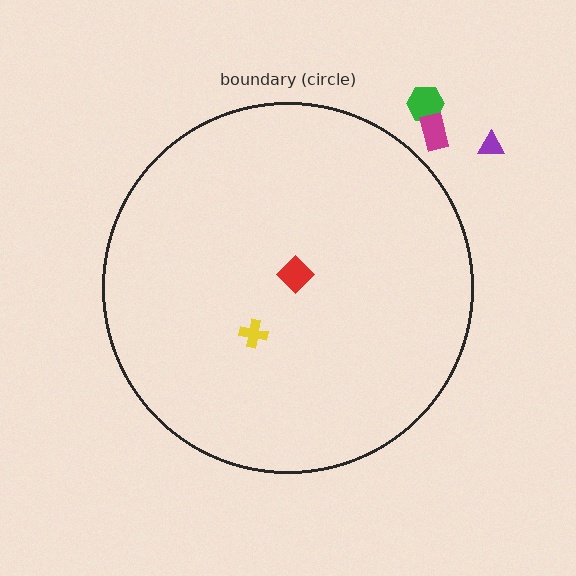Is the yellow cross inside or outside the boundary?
Inside.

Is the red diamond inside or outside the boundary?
Inside.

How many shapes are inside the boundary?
2 inside, 3 outside.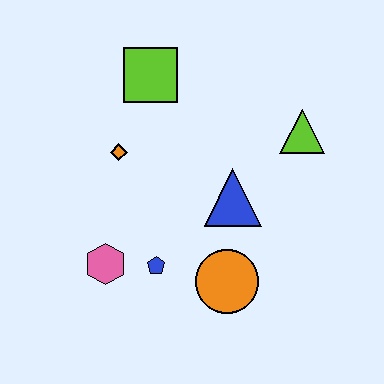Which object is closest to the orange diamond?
The lime square is closest to the orange diamond.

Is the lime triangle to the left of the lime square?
No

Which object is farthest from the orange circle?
The lime square is farthest from the orange circle.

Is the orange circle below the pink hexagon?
Yes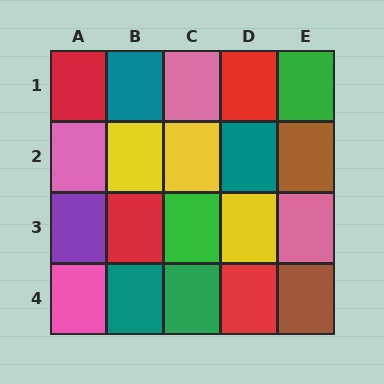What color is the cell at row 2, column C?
Yellow.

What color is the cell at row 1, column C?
Pink.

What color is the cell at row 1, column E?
Green.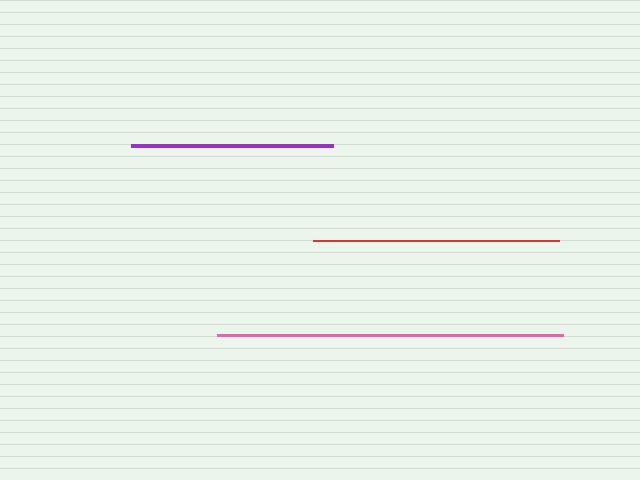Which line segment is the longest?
The pink line is the longest at approximately 347 pixels.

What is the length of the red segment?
The red segment is approximately 246 pixels long.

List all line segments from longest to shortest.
From longest to shortest: pink, red, purple.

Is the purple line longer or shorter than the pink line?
The pink line is longer than the purple line.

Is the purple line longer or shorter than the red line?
The red line is longer than the purple line.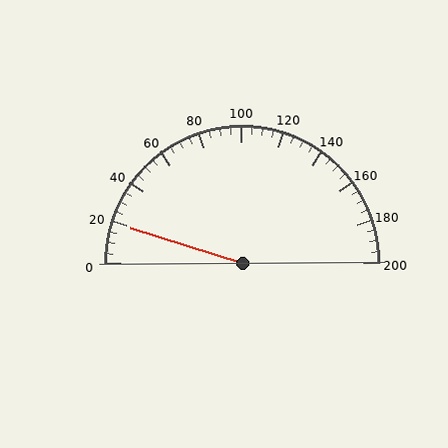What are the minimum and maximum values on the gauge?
The gauge ranges from 0 to 200.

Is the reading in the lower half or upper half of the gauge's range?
The reading is in the lower half of the range (0 to 200).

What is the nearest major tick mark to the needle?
The nearest major tick mark is 20.